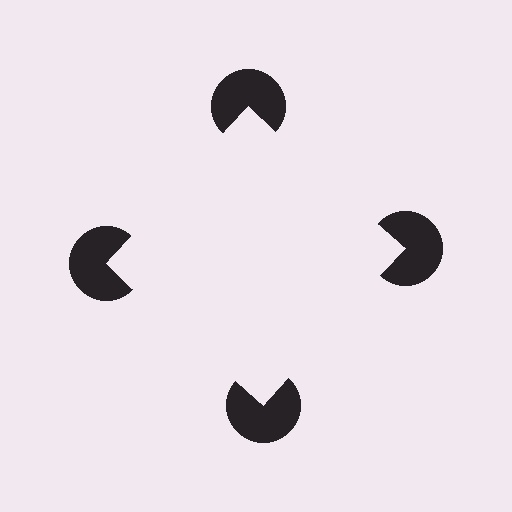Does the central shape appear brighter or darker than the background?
It typically appears slightly brighter than the background, even though no actual brightness change is drawn.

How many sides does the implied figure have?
4 sides.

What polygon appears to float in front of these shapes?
An illusory square — its edges are inferred from the aligned wedge cuts in the pac-man discs, not physically drawn.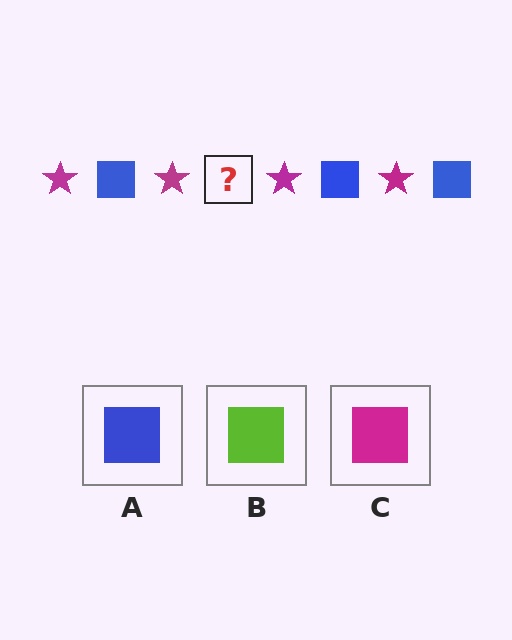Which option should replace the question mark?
Option A.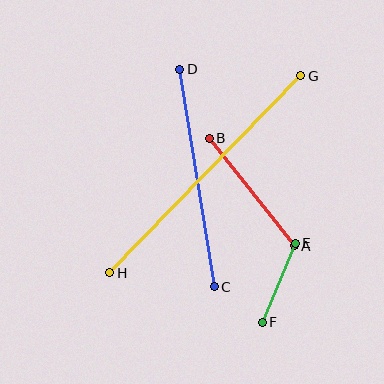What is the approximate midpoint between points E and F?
The midpoint is at approximately (279, 283) pixels.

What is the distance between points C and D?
The distance is approximately 220 pixels.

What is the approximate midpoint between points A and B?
The midpoint is at approximately (252, 192) pixels.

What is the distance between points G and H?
The distance is approximately 274 pixels.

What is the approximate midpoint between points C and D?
The midpoint is at approximately (197, 178) pixels.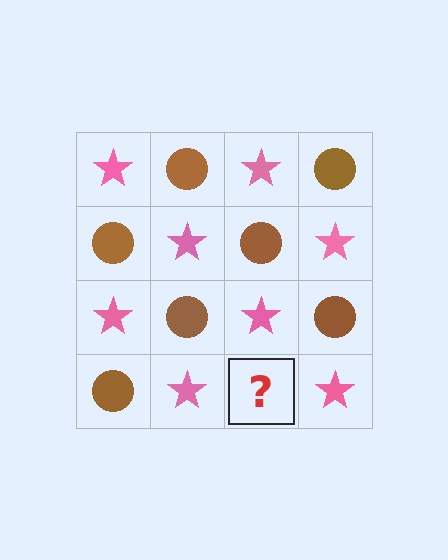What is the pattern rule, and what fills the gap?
The rule is that it alternates pink star and brown circle in a checkerboard pattern. The gap should be filled with a brown circle.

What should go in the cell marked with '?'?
The missing cell should contain a brown circle.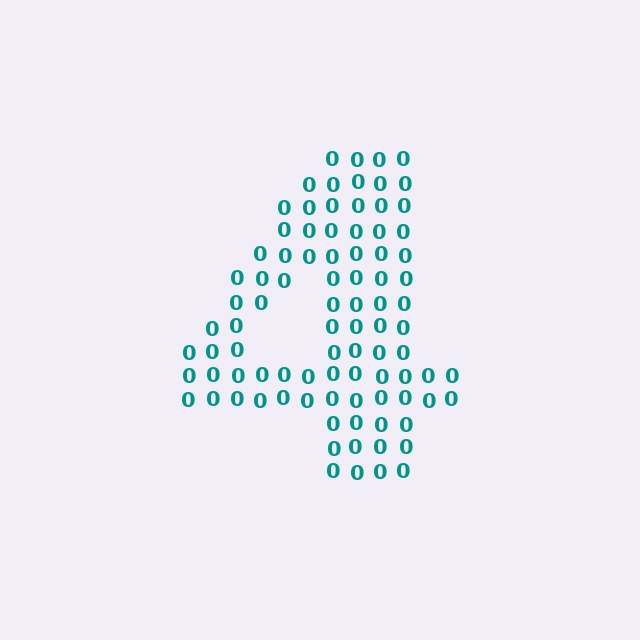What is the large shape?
The large shape is the digit 4.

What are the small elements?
The small elements are digit 0's.